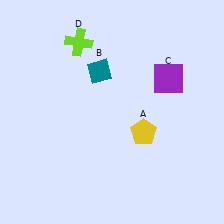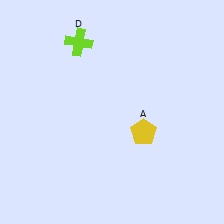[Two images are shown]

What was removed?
The teal diamond (B), the purple square (C) were removed in Image 2.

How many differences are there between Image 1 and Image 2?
There are 2 differences between the two images.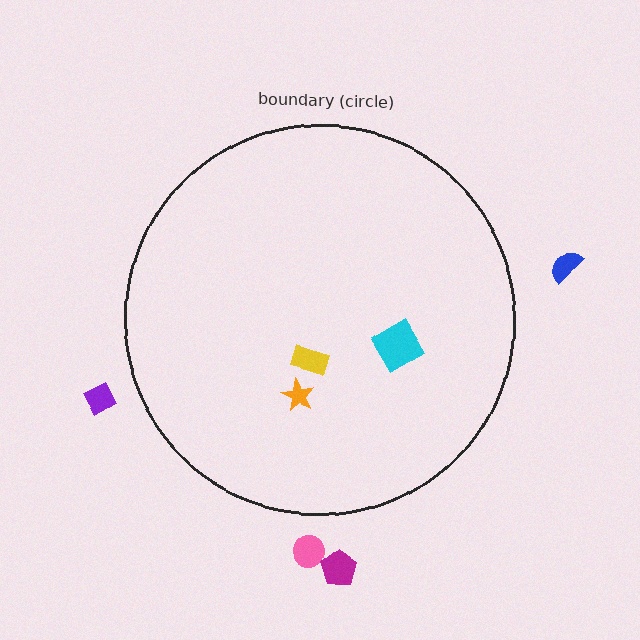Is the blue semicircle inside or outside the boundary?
Outside.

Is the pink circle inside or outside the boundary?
Outside.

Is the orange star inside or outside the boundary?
Inside.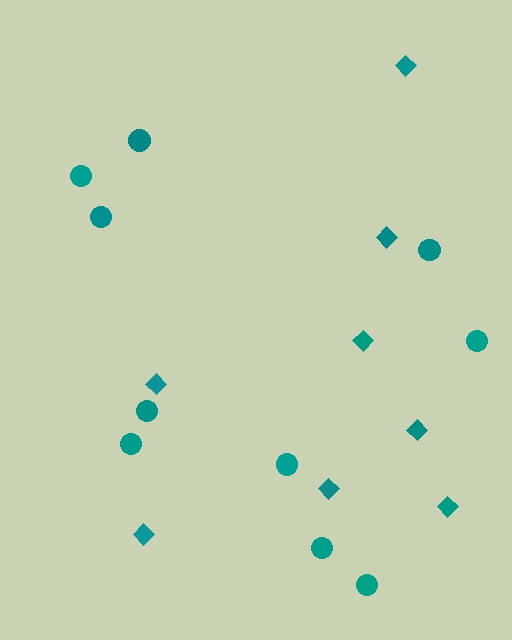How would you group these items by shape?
There are 2 groups: one group of diamonds (8) and one group of circles (10).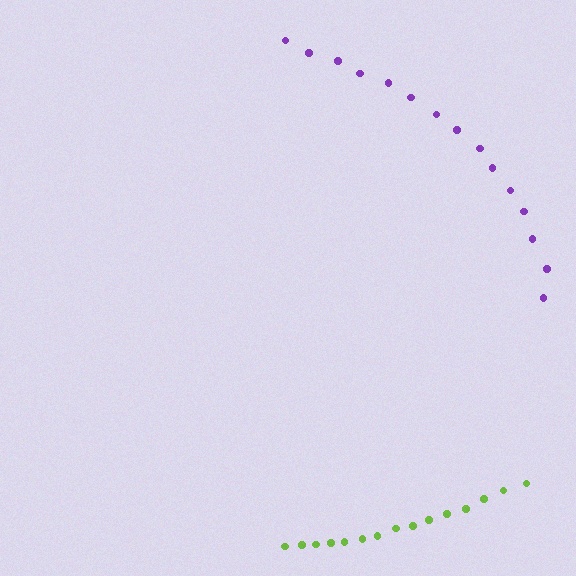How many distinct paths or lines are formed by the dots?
There are 2 distinct paths.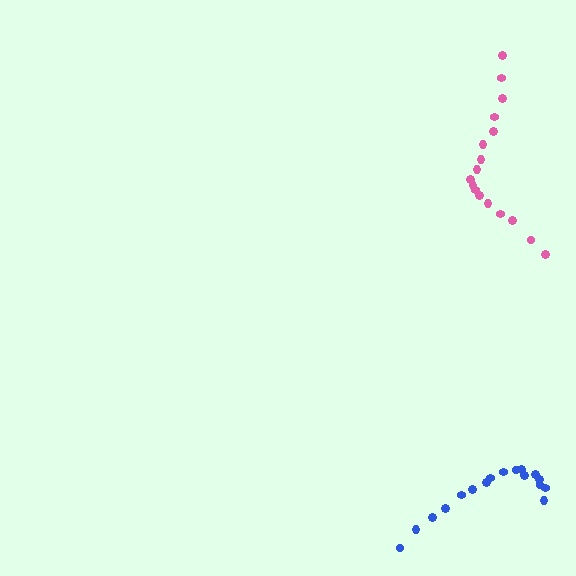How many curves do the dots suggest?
There are 2 distinct paths.